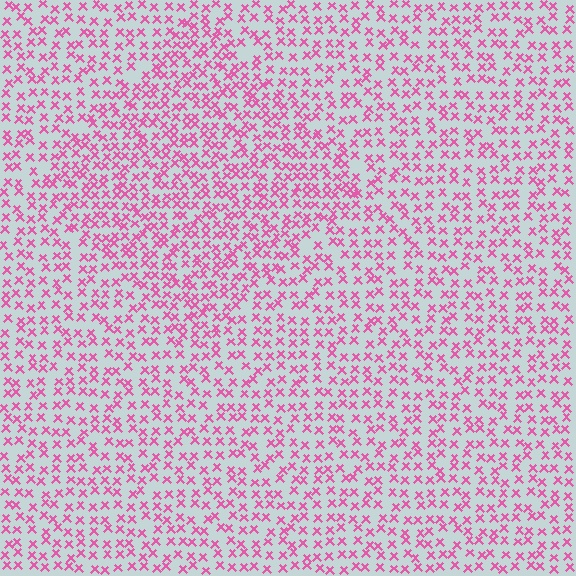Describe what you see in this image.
The image contains small pink elements arranged at two different densities. A diamond-shaped region is visible where the elements are more densely packed than the surrounding area.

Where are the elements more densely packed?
The elements are more densely packed inside the diamond boundary.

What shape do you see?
I see a diamond.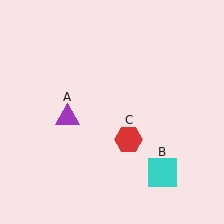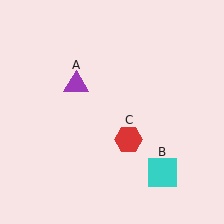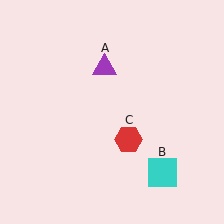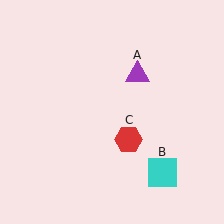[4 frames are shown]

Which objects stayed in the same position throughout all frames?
Cyan square (object B) and red hexagon (object C) remained stationary.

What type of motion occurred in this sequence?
The purple triangle (object A) rotated clockwise around the center of the scene.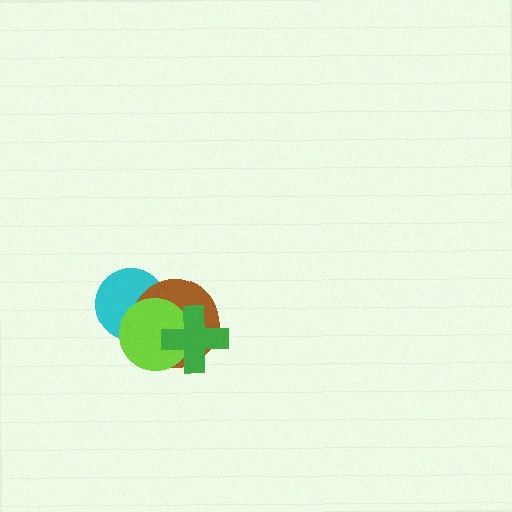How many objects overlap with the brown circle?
3 objects overlap with the brown circle.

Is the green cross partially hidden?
No, no other shape covers it.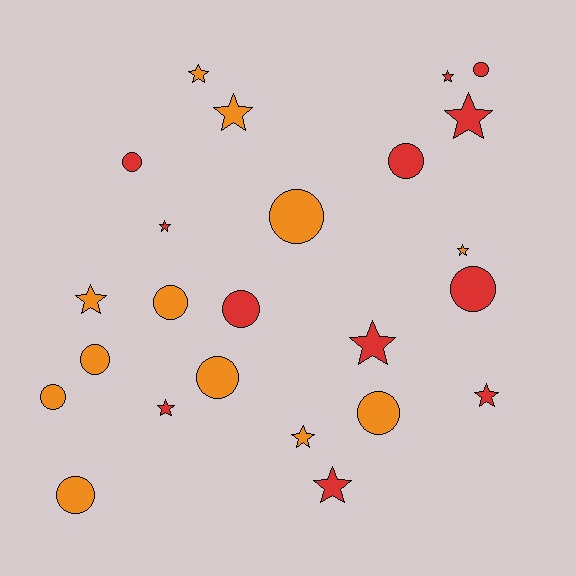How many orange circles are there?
There are 7 orange circles.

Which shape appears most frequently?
Star, with 12 objects.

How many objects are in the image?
There are 24 objects.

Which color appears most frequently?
Red, with 12 objects.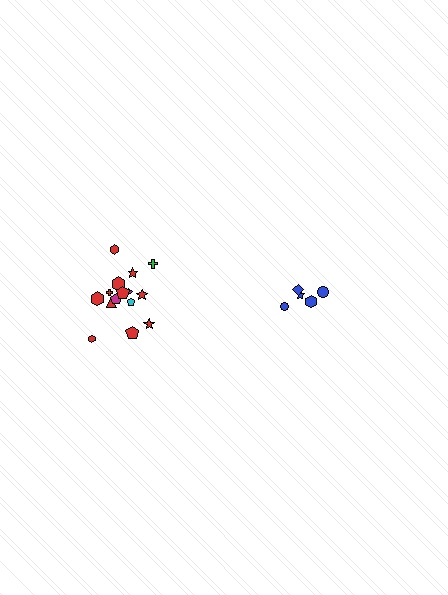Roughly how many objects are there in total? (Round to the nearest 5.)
Roughly 20 objects in total.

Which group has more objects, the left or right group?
The left group.